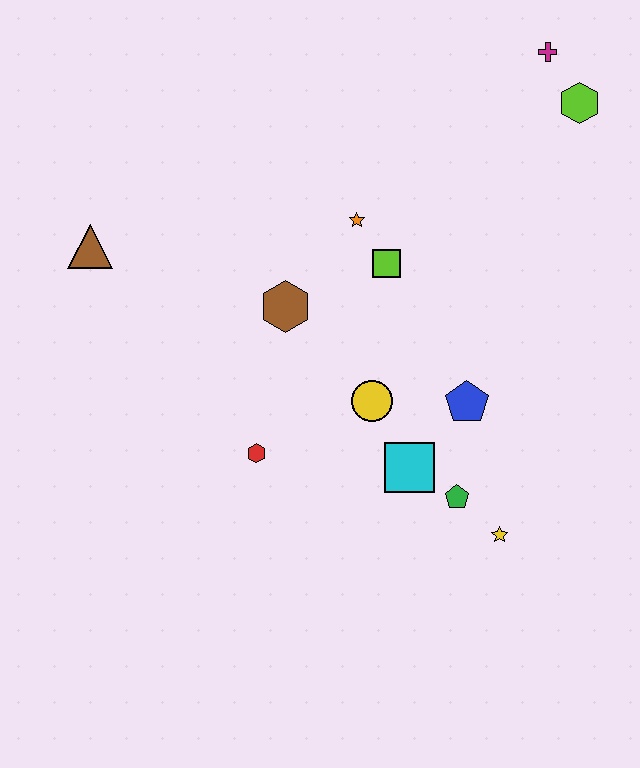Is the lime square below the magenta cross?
Yes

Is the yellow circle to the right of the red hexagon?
Yes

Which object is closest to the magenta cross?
The lime hexagon is closest to the magenta cross.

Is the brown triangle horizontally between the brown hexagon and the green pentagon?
No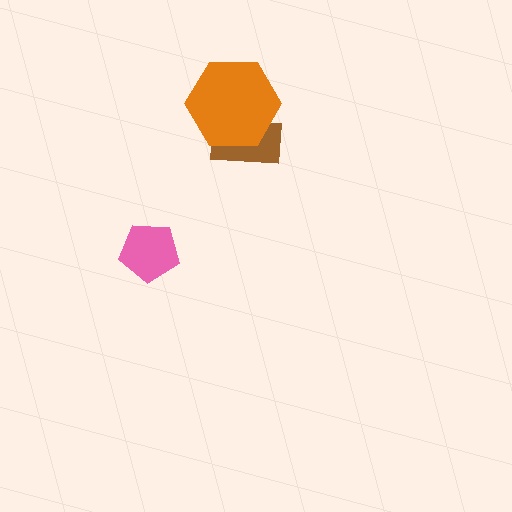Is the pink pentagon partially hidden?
No, no other shape covers it.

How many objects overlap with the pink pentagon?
0 objects overlap with the pink pentagon.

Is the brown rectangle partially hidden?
Yes, it is partially covered by another shape.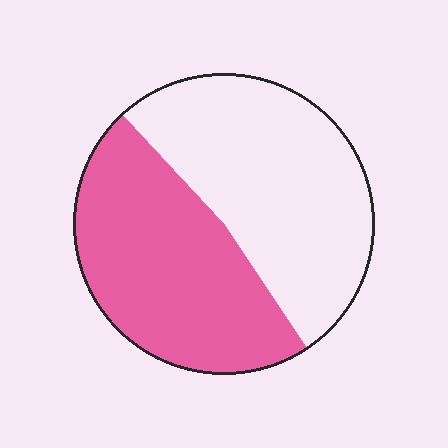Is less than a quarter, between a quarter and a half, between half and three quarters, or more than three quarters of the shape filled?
Between a quarter and a half.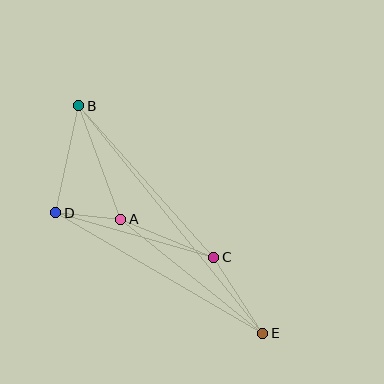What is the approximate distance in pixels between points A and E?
The distance between A and E is approximately 182 pixels.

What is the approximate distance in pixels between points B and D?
The distance between B and D is approximately 109 pixels.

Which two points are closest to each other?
Points A and D are closest to each other.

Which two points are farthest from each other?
Points B and E are farthest from each other.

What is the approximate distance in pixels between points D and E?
The distance between D and E is approximately 240 pixels.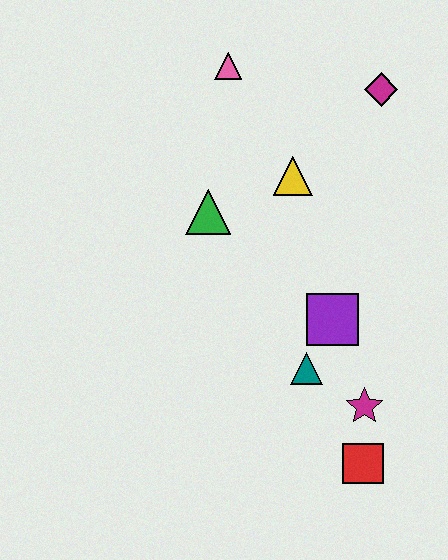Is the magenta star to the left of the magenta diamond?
Yes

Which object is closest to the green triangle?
The yellow triangle is closest to the green triangle.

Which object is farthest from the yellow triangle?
The red square is farthest from the yellow triangle.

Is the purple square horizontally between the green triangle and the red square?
Yes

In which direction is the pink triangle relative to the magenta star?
The pink triangle is above the magenta star.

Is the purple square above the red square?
Yes